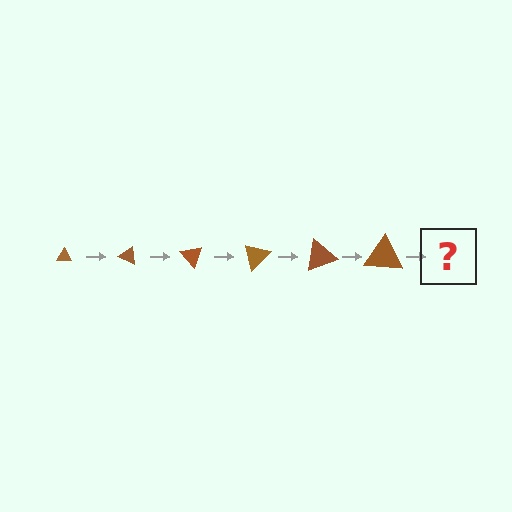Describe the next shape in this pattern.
It should be a triangle, larger than the previous one and rotated 150 degrees from the start.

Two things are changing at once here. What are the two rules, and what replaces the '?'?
The two rules are that the triangle grows larger each step and it rotates 25 degrees each step. The '?' should be a triangle, larger than the previous one and rotated 150 degrees from the start.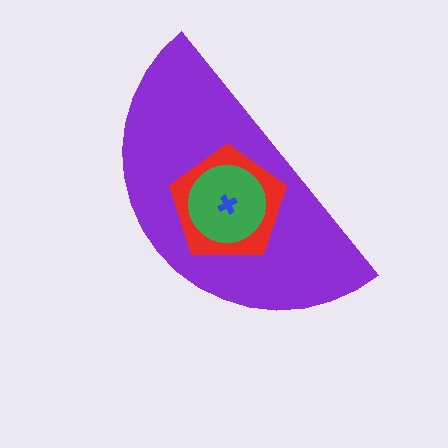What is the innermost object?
The blue cross.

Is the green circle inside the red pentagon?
Yes.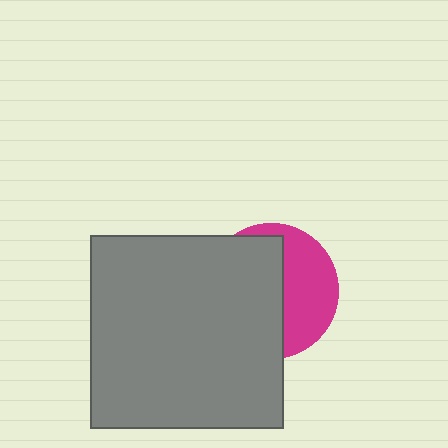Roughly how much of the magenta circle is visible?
A small part of it is visible (roughly 42%).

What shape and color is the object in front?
The object in front is a gray square.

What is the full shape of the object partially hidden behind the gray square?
The partially hidden object is a magenta circle.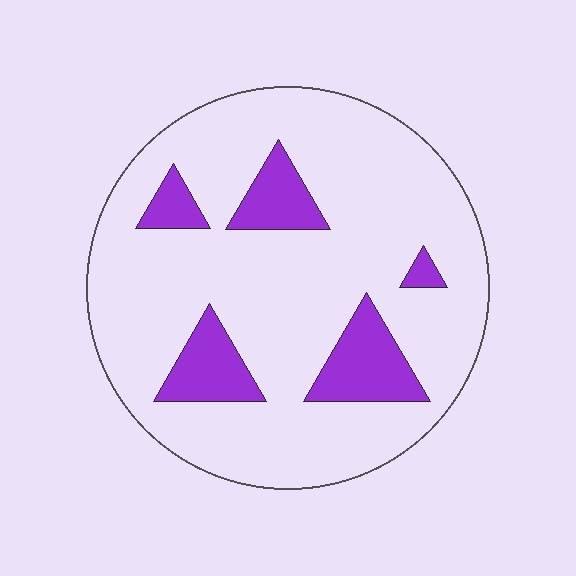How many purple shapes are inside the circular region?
5.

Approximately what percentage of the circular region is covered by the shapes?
Approximately 15%.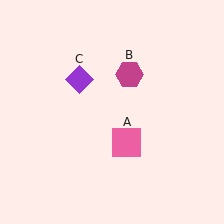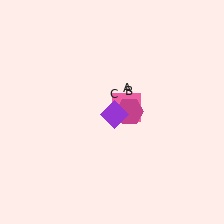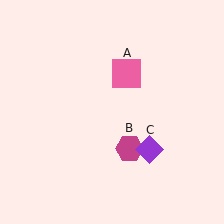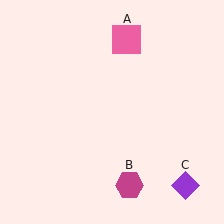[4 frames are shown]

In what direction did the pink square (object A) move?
The pink square (object A) moved up.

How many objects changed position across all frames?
3 objects changed position: pink square (object A), magenta hexagon (object B), purple diamond (object C).